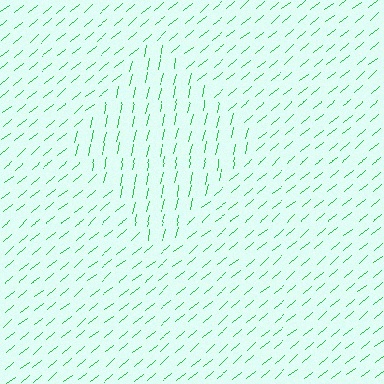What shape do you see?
I see a diamond.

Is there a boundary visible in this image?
Yes, there is a texture boundary formed by a change in line orientation.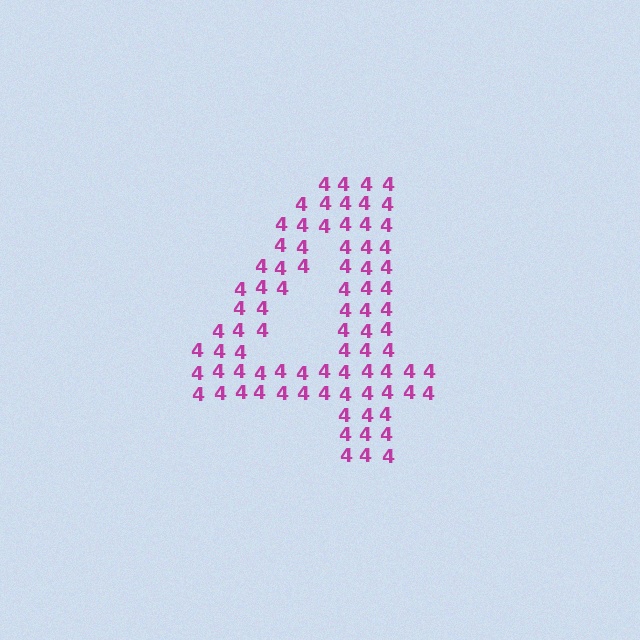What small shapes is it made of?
It is made of small digit 4's.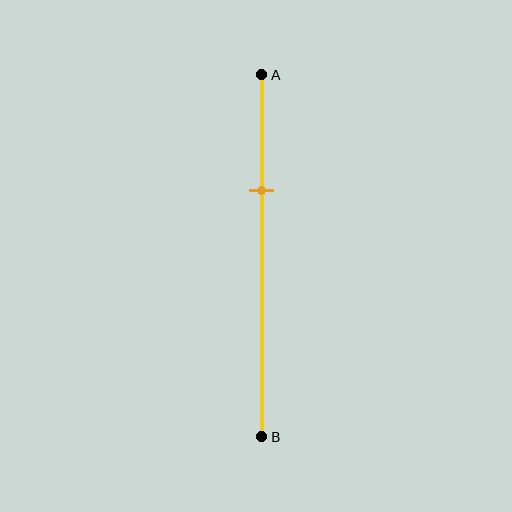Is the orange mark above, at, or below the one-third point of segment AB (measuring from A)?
The orange mark is approximately at the one-third point of segment AB.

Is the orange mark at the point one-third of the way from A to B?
Yes, the mark is approximately at the one-third point.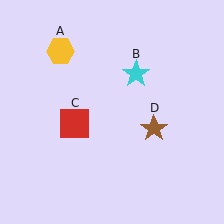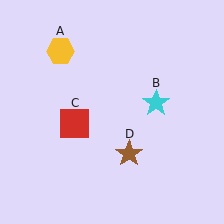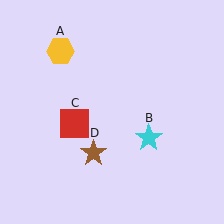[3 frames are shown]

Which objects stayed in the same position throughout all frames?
Yellow hexagon (object A) and red square (object C) remained stationary.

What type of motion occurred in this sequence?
The cyan star (object B), brown star (object D) rotated clockwise around the center of the scene.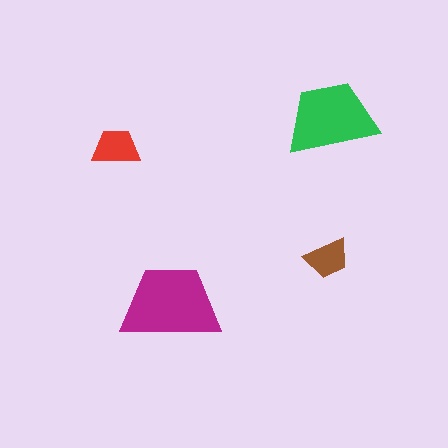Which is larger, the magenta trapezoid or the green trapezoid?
The magenta one.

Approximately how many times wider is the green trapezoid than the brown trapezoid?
About 2 times wider.